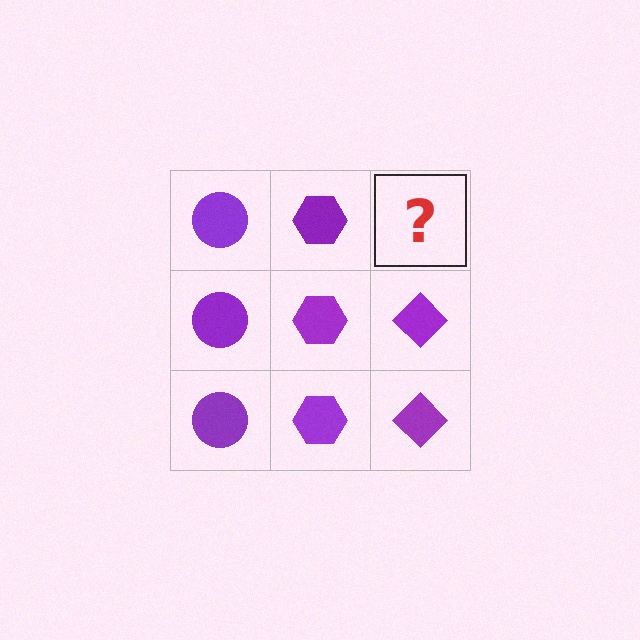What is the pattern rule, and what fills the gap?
The rule is that each column has a consistent shape. The gap should be filled with a purple diamond.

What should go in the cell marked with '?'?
The missing cell should contain a purple diamond.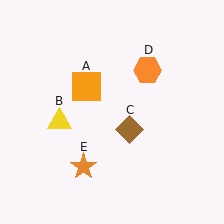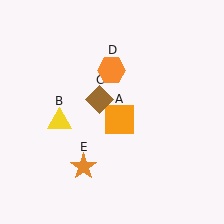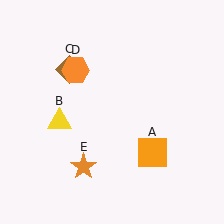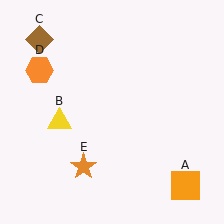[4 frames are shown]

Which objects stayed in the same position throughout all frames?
Yellow triangle (object B) and orange star (object E) remained stationary.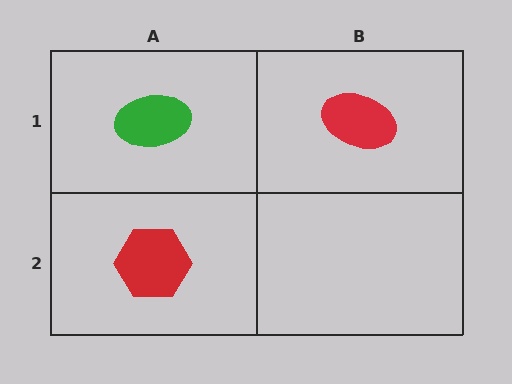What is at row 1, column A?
A green ellipse.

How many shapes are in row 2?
1 shape.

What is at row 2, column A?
A red hexagon.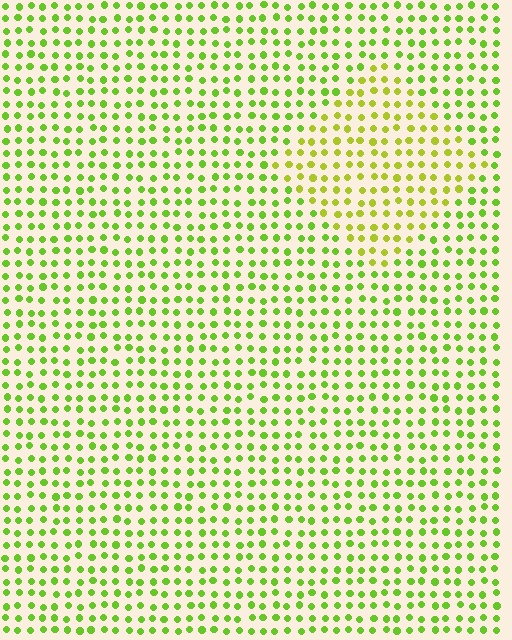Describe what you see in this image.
The image is filled with small lime elements in a uniform arrangement. A diamond-shaped region is visible where the elements are tinted to a slightly different hue, forming a subtle color boundary.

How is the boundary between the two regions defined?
The boundary is defined purely by a slight shift in hue (about 26 degrees). Spacing, size, and orientation are identical on both sides.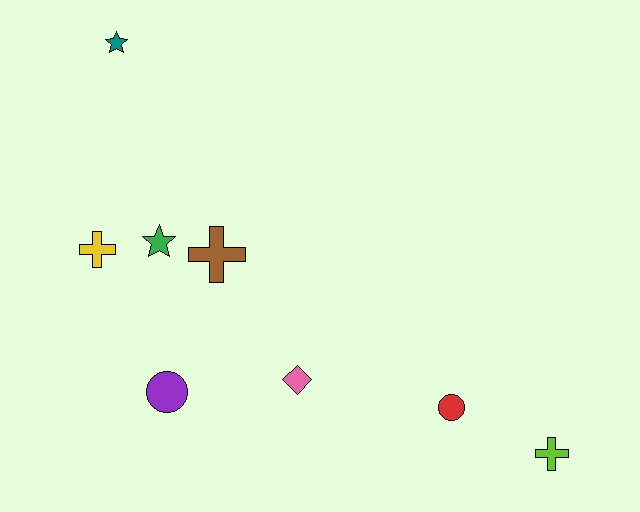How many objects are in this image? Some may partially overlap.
There are 8 objects.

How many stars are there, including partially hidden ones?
There are 2 stars.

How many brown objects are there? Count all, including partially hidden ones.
There is 1 brown object.